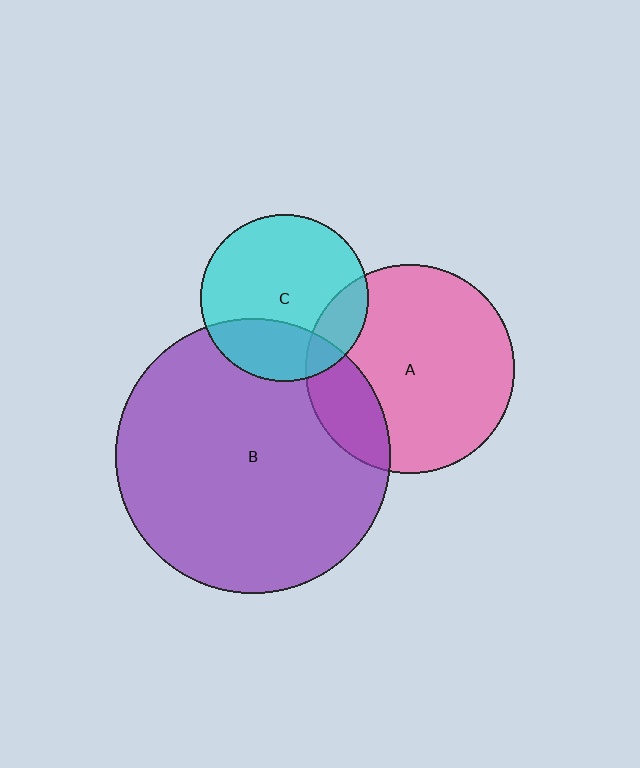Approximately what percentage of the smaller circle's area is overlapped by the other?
Approximately 20%.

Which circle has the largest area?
Circle B (purple).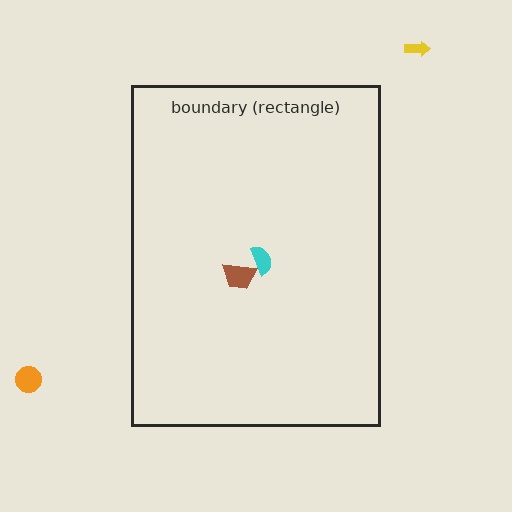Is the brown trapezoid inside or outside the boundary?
Inside.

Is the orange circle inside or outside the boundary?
Outside.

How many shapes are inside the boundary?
2 inside, 2 outside.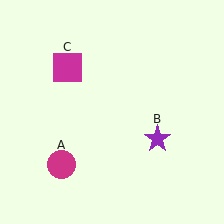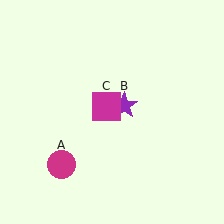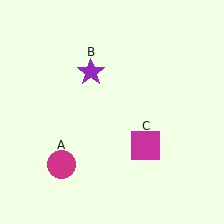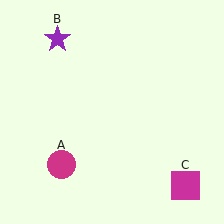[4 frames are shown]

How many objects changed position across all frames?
2 objects changed position: purple star (object B), magenta square (object C).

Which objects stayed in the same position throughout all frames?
Magenta circle (object A) remained stationary.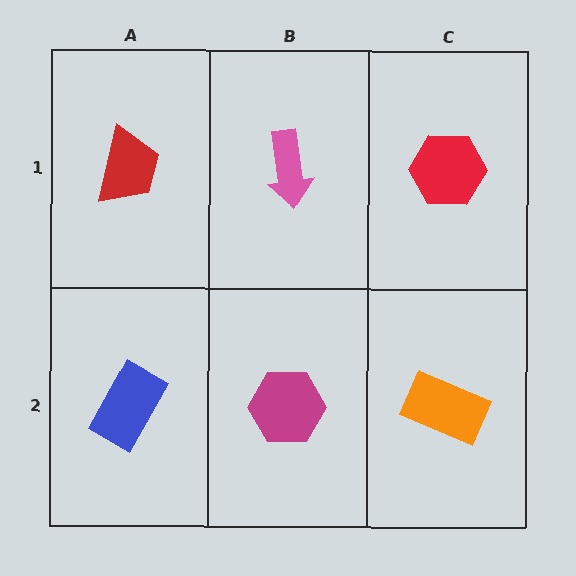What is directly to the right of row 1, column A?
A pink arrow.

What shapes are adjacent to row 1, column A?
A blue rectangle (row 2, column A), a pink arrow (row 1, column B).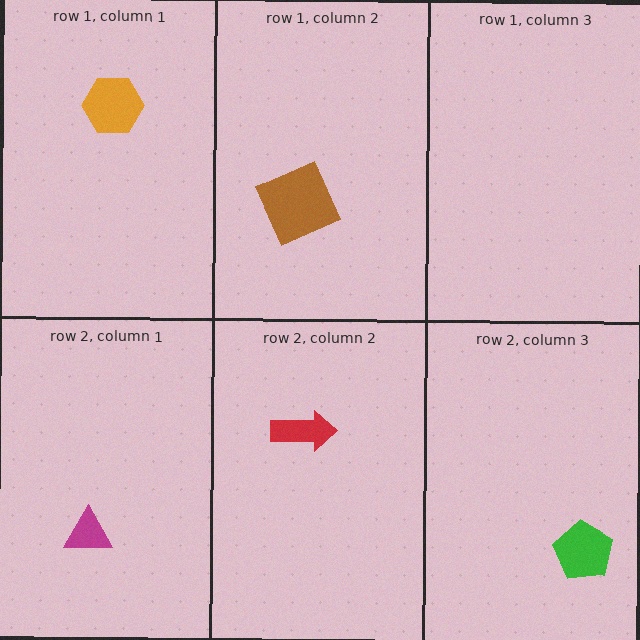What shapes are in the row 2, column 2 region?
The red arrow.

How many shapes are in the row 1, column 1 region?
1.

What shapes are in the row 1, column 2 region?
The brown square.